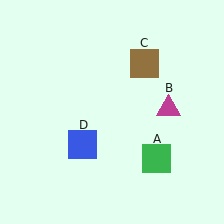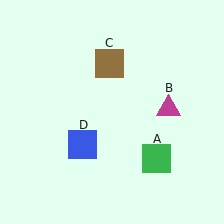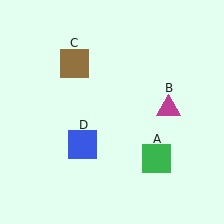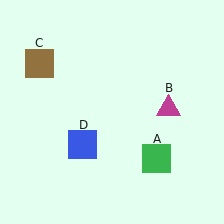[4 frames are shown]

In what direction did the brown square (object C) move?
The brown square (object C) moved left.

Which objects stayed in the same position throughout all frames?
Green square (object A) and magenta triangle (object B) and blue square (object D) remained stationary.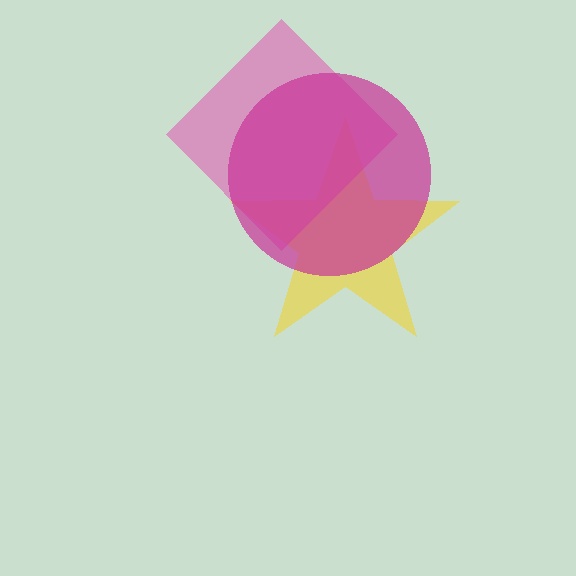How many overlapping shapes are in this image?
There are 3 overlapping shapes in the image.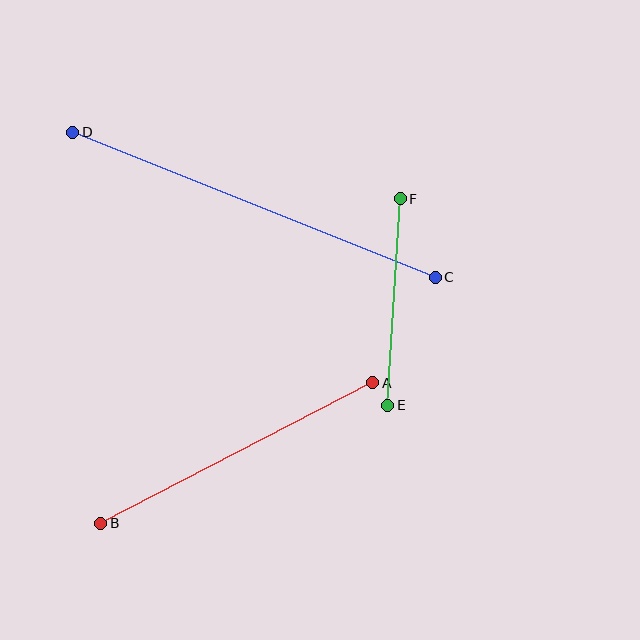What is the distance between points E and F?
The distance is approximately 207 pixels.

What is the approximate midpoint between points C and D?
The midpoint is at approximately (254, 205) pixels.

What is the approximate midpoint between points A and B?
The midpoint is at approximately (237, 453) pixels.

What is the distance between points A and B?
The distance is approximately 306 pixels.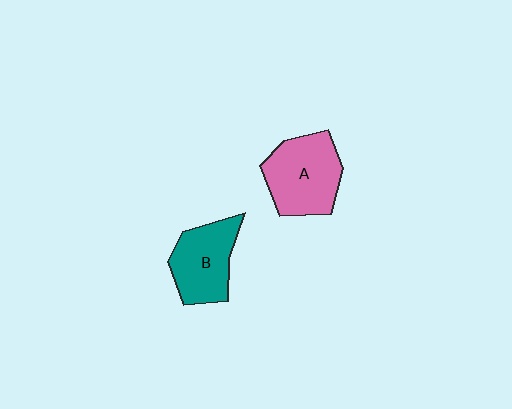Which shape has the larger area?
Shape A (pink).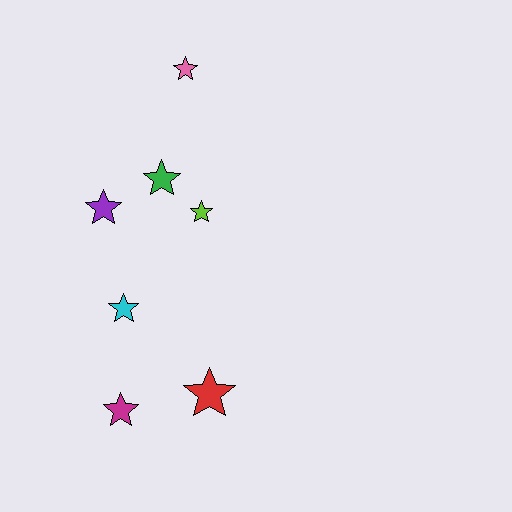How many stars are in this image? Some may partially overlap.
There are 7 stars.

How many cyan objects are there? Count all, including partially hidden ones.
There is 1 cyan object.